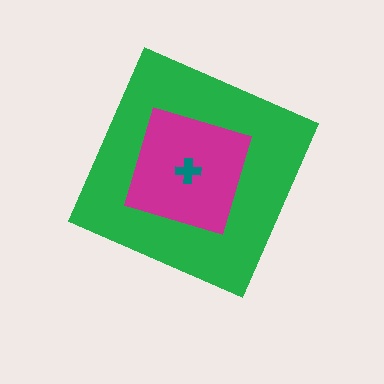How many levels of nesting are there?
3.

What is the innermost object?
The teal cross.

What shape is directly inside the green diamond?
The magenta square.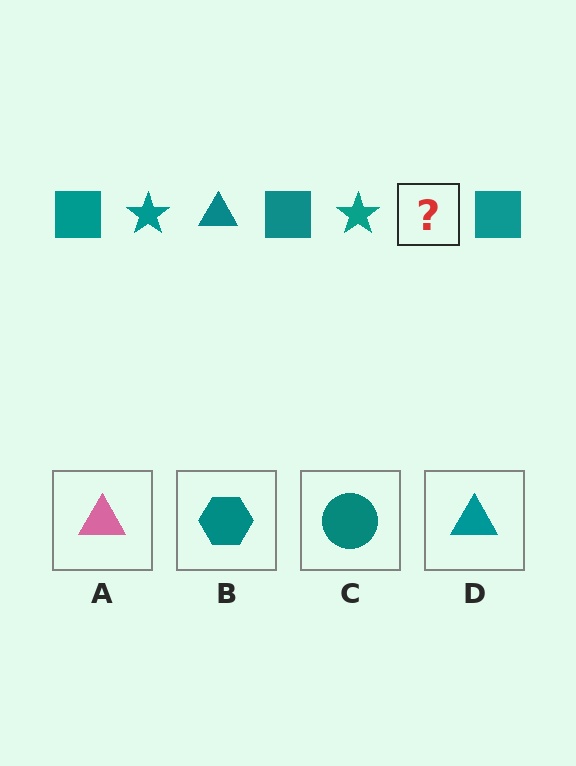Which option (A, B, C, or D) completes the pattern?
D.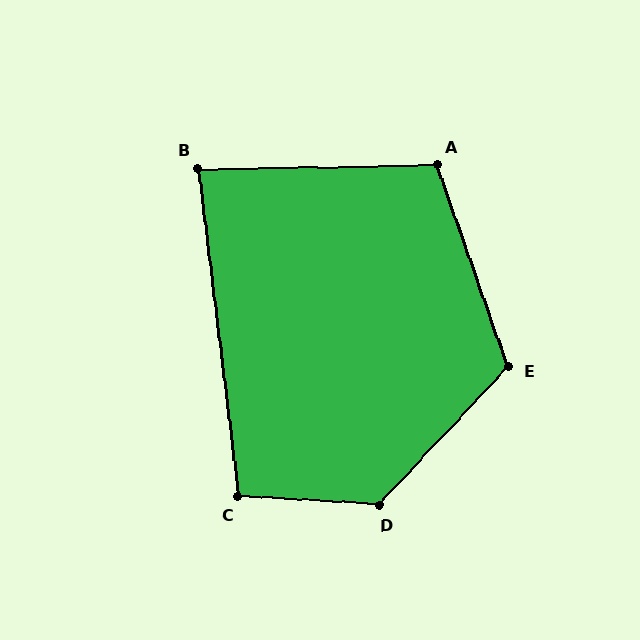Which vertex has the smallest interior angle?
B, at approximately 84 degrees.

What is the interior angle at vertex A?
Approximately 109 degrees (obtuse).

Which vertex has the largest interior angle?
D, at approximately 129 degrees.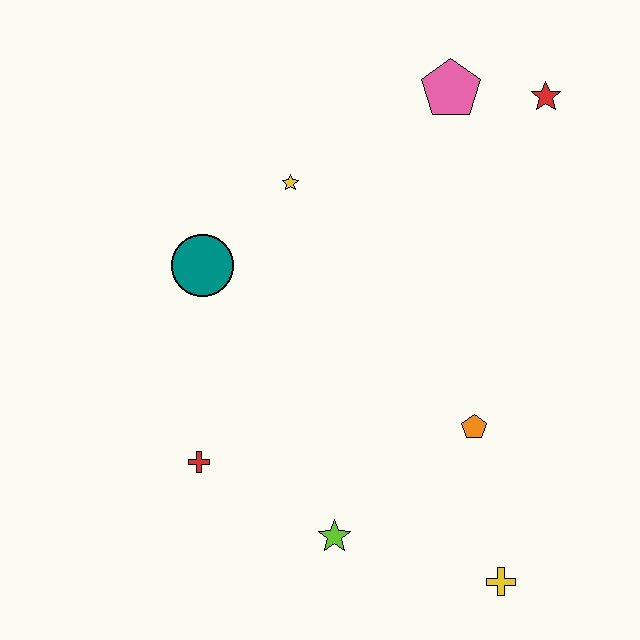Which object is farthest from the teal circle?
The yellow cross is farthest from the teal circle.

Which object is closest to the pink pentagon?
The red star is closest to the pink pentagon.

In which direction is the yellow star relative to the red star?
The yellow star is to the left of the red star.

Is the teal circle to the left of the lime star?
Yes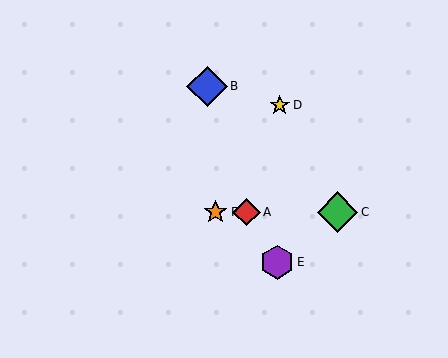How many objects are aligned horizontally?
3 objects (A, C, F) are aligned horizontally.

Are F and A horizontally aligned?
Yes, both are at y≈212.